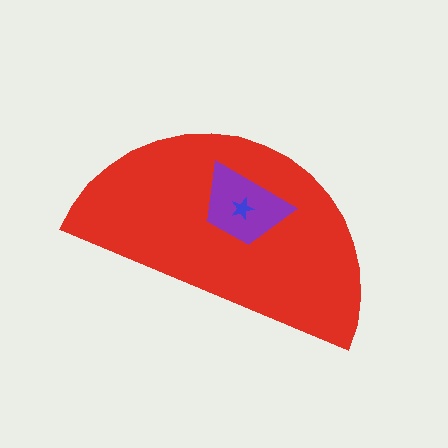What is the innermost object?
The blue star.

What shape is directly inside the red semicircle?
The purple trapezoid.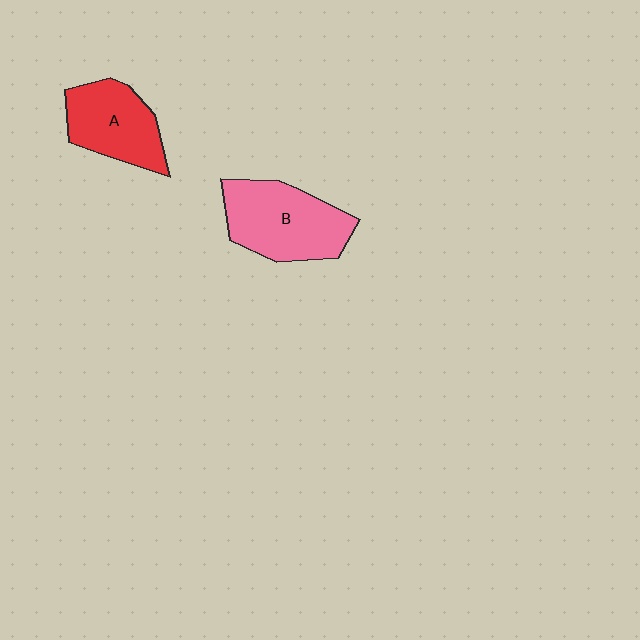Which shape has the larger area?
Shape B (pink).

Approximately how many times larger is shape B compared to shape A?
Approximately 1.3 times.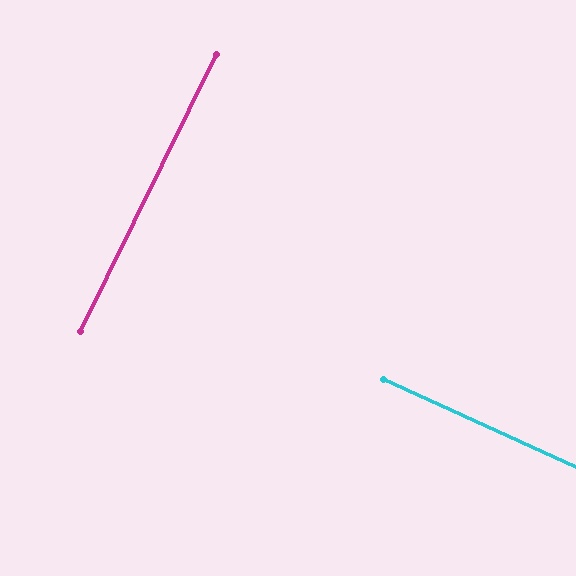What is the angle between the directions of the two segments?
Approximately 88 degrees.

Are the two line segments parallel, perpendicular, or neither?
Perpendicular — they meet at approximately 88°.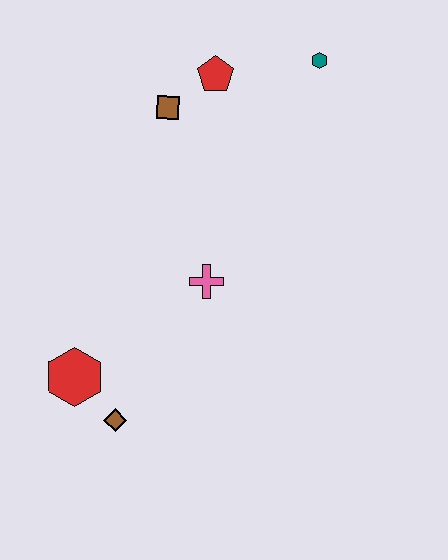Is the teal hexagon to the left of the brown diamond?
No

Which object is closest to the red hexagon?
The brown diamond is closest to the red hexagon.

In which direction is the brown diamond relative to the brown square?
The brown diamond is below the brown square.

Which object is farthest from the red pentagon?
The brown diamond is farthest from the red pentagon.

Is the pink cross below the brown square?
Yes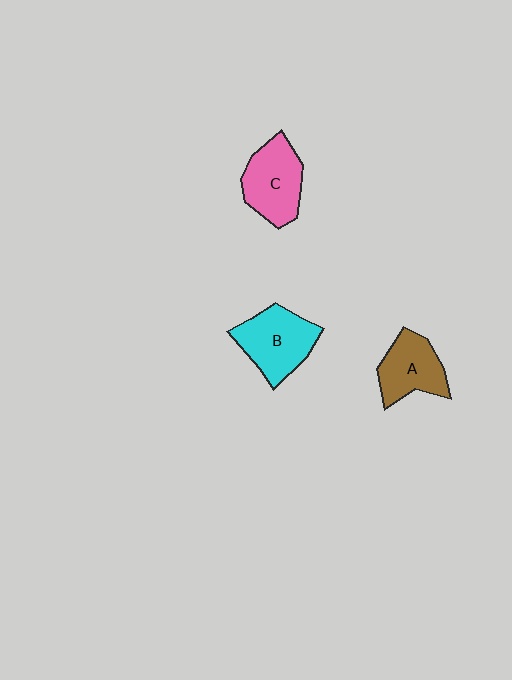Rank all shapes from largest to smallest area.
From largest to smallest: B (cyan), C (pink), A (brown).